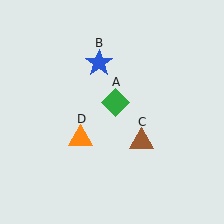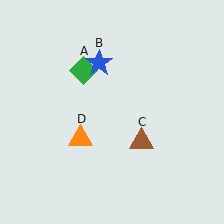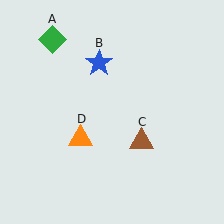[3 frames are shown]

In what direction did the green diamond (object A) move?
The green diamond (object A) moved up and to the left.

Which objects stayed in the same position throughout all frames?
Blue star (object B) and brown triangle (object C) and orange triangle (object D) remained stationary.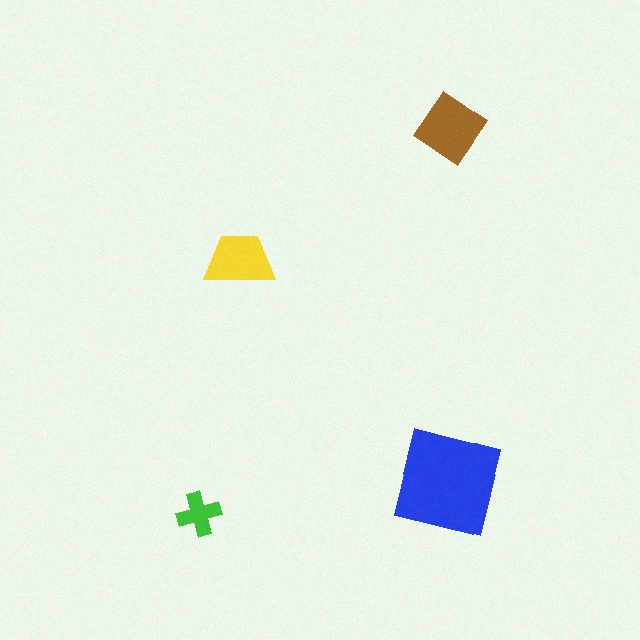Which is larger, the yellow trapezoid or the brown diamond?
The brown diamond.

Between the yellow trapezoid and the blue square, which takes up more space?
The blue square.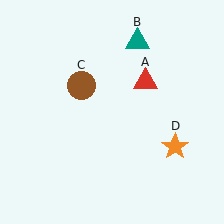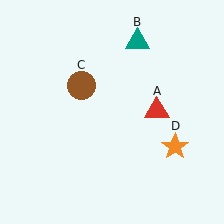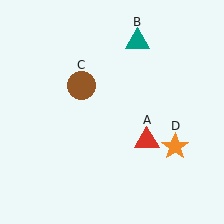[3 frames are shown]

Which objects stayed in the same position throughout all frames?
Teal triangle (object B) and brown circle (object C) and orange star (object D) remained stationary.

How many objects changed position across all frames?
1 object changed position: red triangle (object A).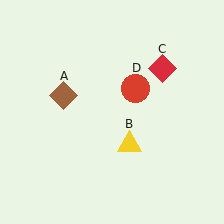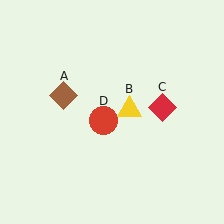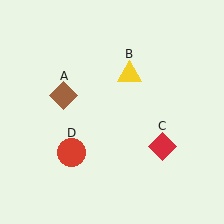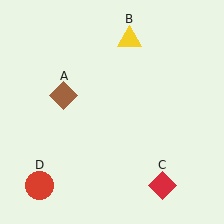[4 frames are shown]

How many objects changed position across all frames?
3 objects changed position: yellow triangle (object B), red diamond (object C), red circle (object D).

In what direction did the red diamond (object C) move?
The red diamond (object C) moved down.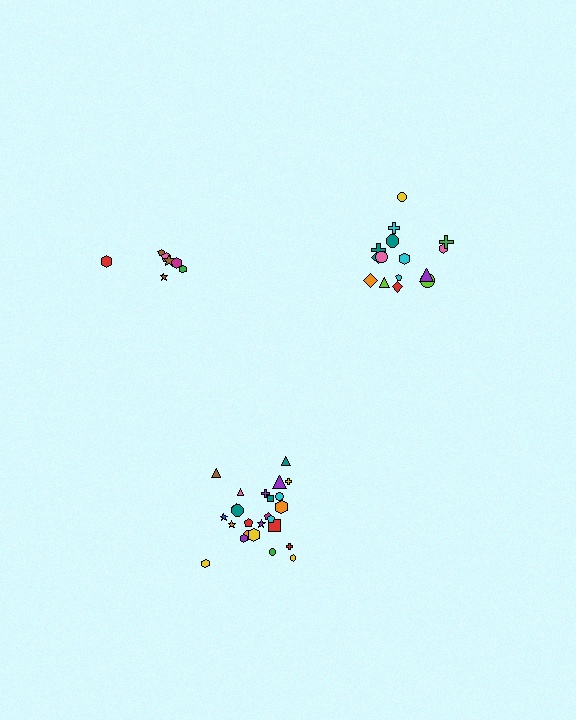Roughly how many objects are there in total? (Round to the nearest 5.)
Roughly 45 objects in total.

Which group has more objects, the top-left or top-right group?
The top-right group.